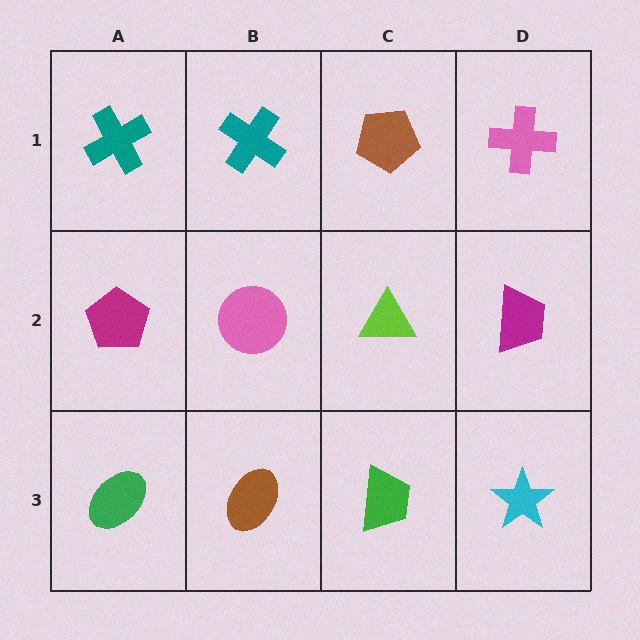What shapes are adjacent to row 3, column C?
A lime triangle (row 2, column C), a brown ellipse (row 3, column B), a cyan star (row 3, column D).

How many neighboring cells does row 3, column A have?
2.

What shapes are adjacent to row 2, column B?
A teal cross (row 1, column B), a brown ellipse (row 3, column B), a magenta pentagon (row 2, column A), a lime triangle (row 2, column C).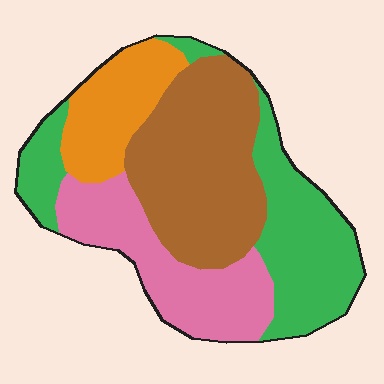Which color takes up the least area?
Orange, at roughly 15%.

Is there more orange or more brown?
Brown.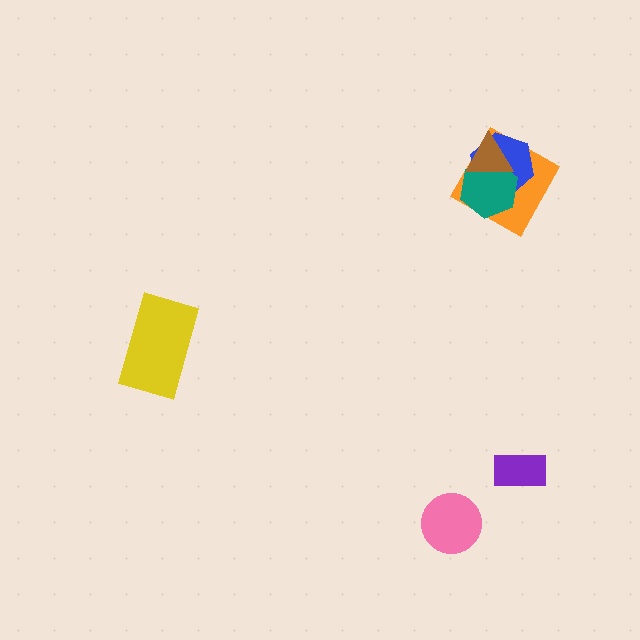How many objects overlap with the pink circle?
0 objects overlap with the pink circle.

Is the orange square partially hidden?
Yes, it is partially covered by another shape.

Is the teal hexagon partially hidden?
Yes, it is partially covered by another shape.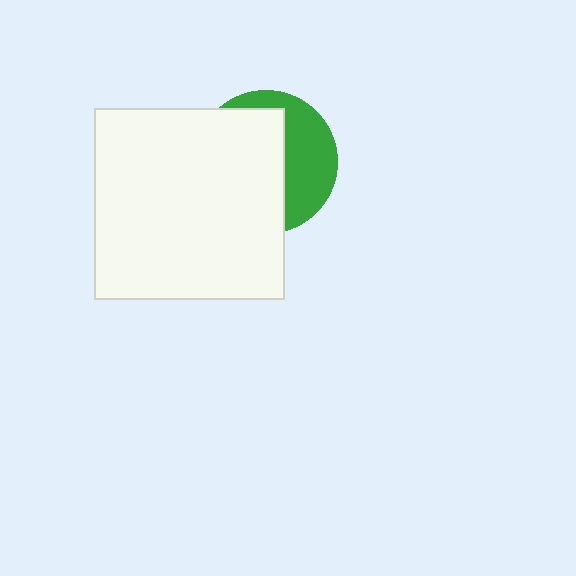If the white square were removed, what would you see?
You would see the complete green circle.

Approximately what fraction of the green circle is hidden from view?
Roughly 62% of the green circle is hidden behind the white square.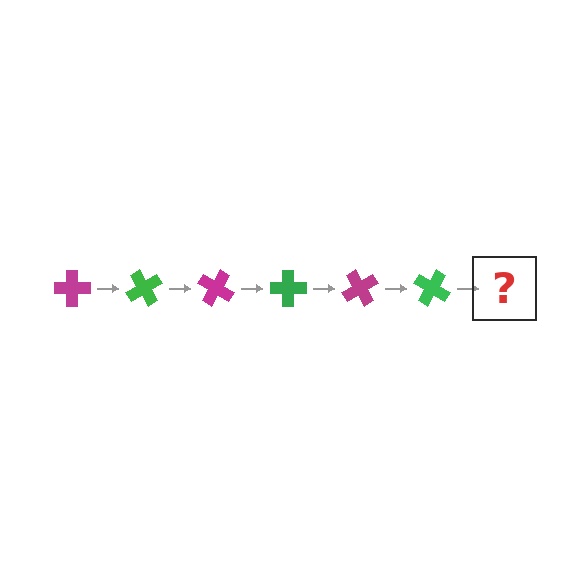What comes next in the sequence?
The next element should be a magenta cross, rotated 360 degrees from the start.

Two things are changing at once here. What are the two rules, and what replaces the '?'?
The two rules are that it rotates 60 degrees each step and the color cycles through magenta and green. The '?' should be a magenta cross, rotated 360 degrees from the start.